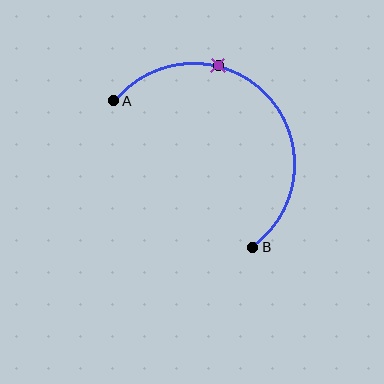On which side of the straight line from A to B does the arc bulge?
The arc bulges above and to the right of the straight line connecting A and B.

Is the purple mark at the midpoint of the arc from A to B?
No. The purple mark lies on the arc but is closer to endpoint A. The arc midpoint would be at the point on the curve equidistant along the arc from both A and B.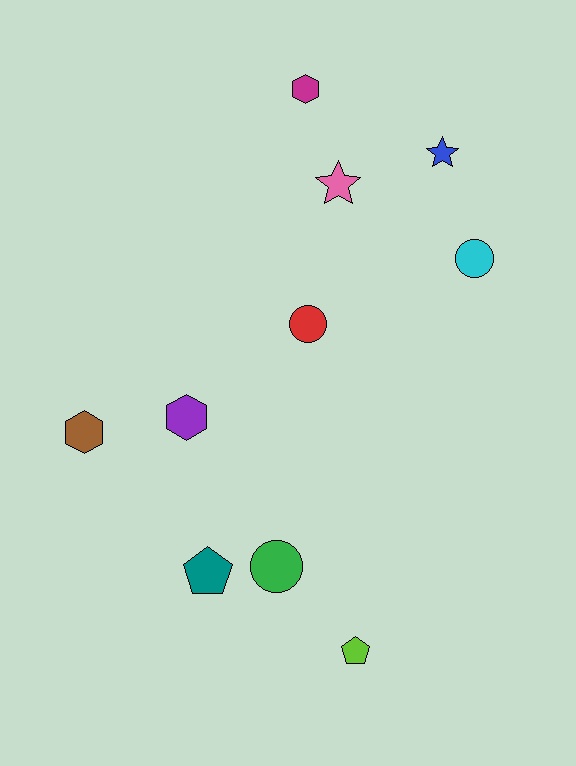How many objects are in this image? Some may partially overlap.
There are 10 objects.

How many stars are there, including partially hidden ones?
There are 2 stars.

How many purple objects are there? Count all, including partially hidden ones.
There is 1 purple object.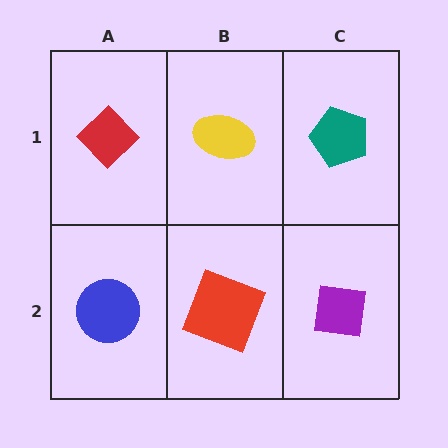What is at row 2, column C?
A purple square.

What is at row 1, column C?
A teal pentagon.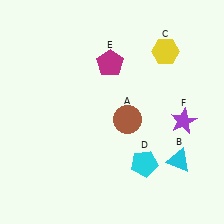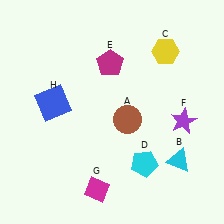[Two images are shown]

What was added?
A magenta diamond (G), a blue square (H) were added in Image 2.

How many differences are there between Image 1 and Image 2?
There are 2 differences between the two images.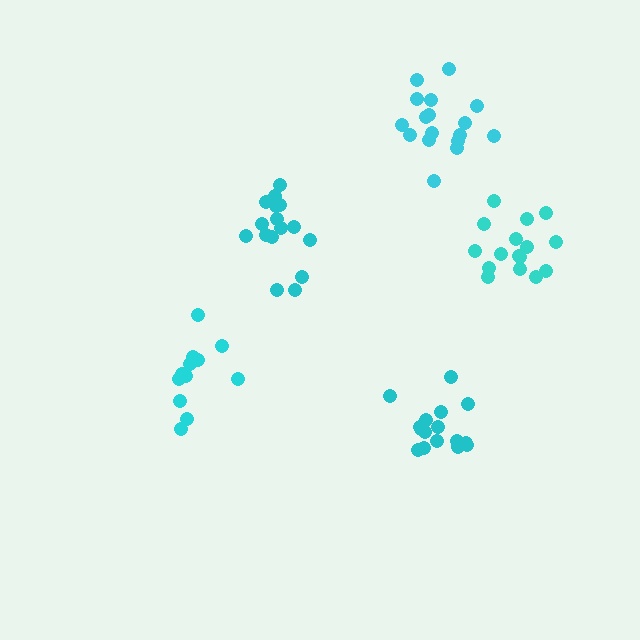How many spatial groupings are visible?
There are 5 spatial groupings.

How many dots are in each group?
Group 1: 16 dots, Group 2: 16 dots, Group 3: 12 dots, Group 4: 17 dots, Group 5: 16 dots (77 total).